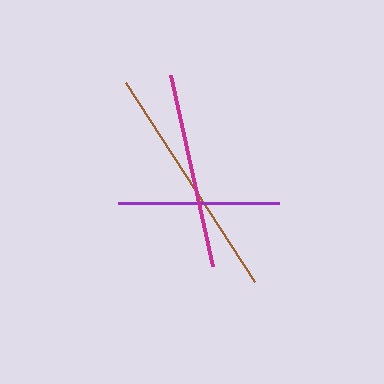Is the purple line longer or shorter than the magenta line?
The magenta line is longer than the purple line.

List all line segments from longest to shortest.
From longest to shortest: brown, magenta, purple.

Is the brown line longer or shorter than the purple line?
The brown line is longer than the purple line.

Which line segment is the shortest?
The purple line is the shortest at approximately 160 pixels.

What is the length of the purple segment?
The purple segment is approximately 160 pixels long.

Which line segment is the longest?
The brown line is the longest at approximately 237 pixels.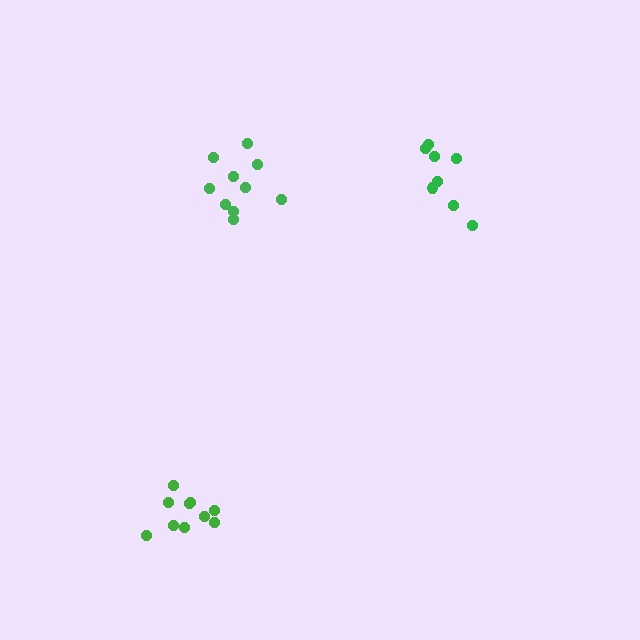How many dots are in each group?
Group 1: 10 dots, Group 2: 8 dots, Group 3: 10 dots (28 total).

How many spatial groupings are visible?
There are 3 spatial groupings.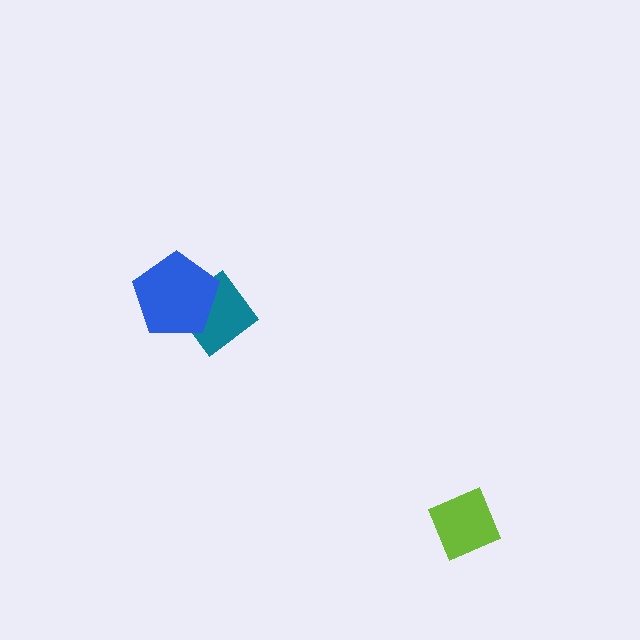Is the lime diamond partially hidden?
No, no other shape covers it.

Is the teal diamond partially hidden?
Yes, it is partially covered by another shape.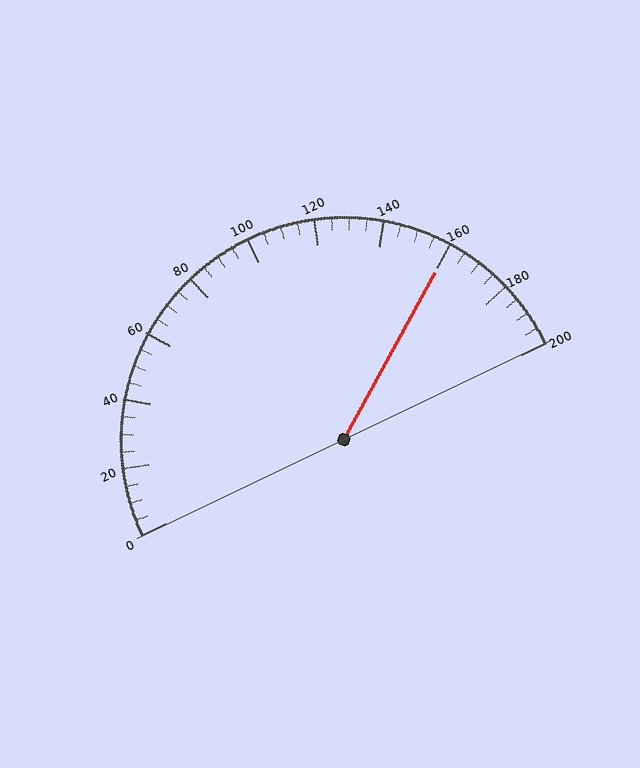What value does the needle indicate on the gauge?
The needle indicates approximately 160.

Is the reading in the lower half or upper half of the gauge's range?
The reading is in the upper half of the range (0 to 200).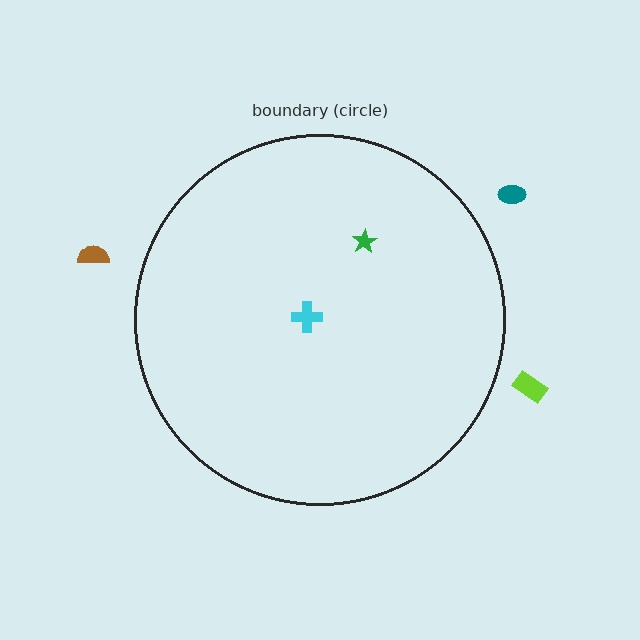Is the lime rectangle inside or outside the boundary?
Outside.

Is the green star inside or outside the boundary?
Inside.